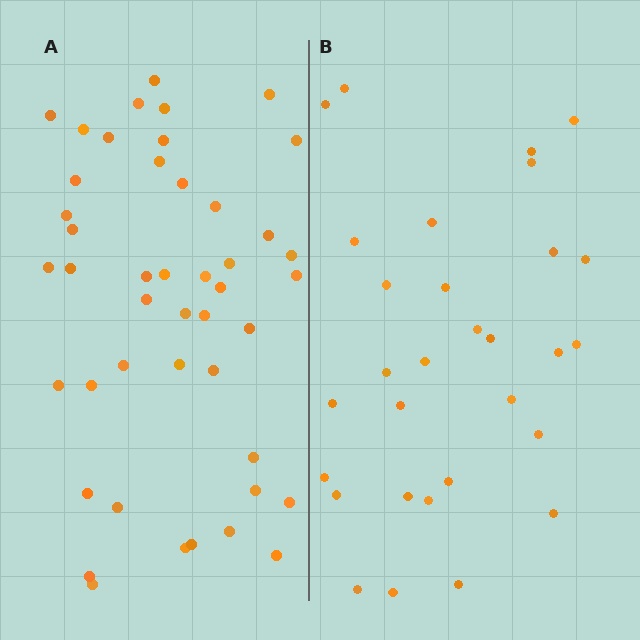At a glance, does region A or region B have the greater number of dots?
Region A (the left region) has more dots.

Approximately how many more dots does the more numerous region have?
Region A has approximately 15 more dots than region B.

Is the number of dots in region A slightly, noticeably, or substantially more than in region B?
Region A has substantially more. The ratio is roughly 1.5 to 1.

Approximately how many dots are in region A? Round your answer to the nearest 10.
About 40 dots. (The exact count is 45, which rounds to 40.)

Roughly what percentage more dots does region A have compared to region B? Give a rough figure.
About 50% more.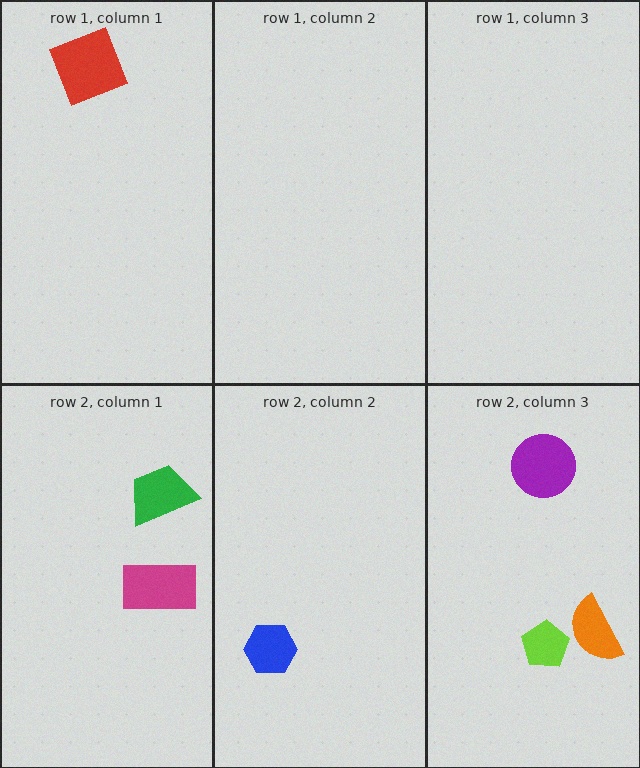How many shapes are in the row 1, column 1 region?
1.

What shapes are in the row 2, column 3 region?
The orange semicircle, the purple circle, the lime pentagon.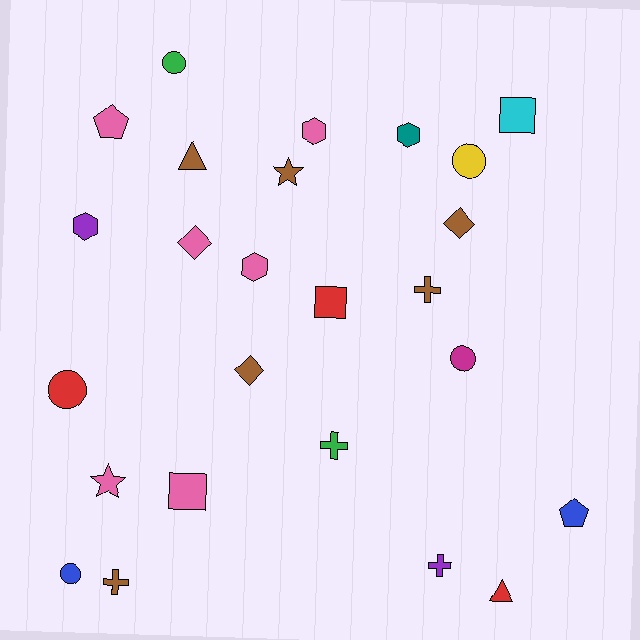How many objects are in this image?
There are 25 objects.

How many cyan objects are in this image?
There is 1 cyan object.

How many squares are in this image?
There are 3 squares.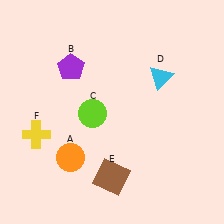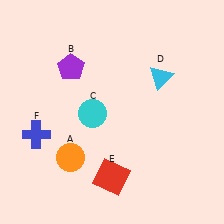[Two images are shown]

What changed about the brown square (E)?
In Image 1, E is brown. In Image 2, it changed to red.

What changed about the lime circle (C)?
In Image 1, C is lime. In Image 2, it changed to cyan.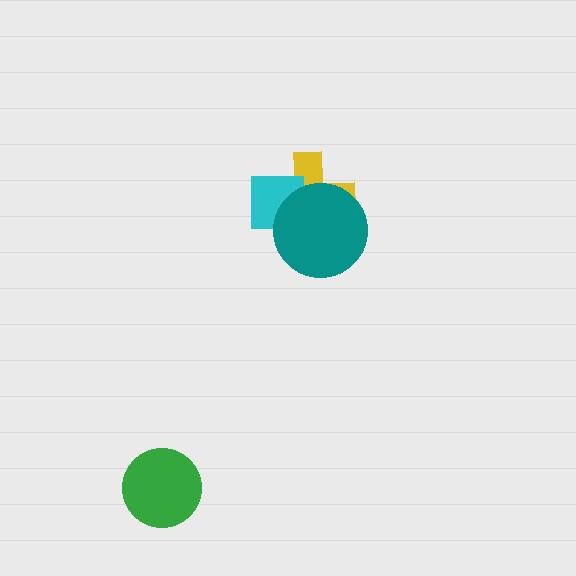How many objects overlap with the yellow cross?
2 objects overlap with the yellow cross.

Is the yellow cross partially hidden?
Yes, it is partially covered by another shape.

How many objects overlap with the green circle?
0 objects overlap with the green circle.